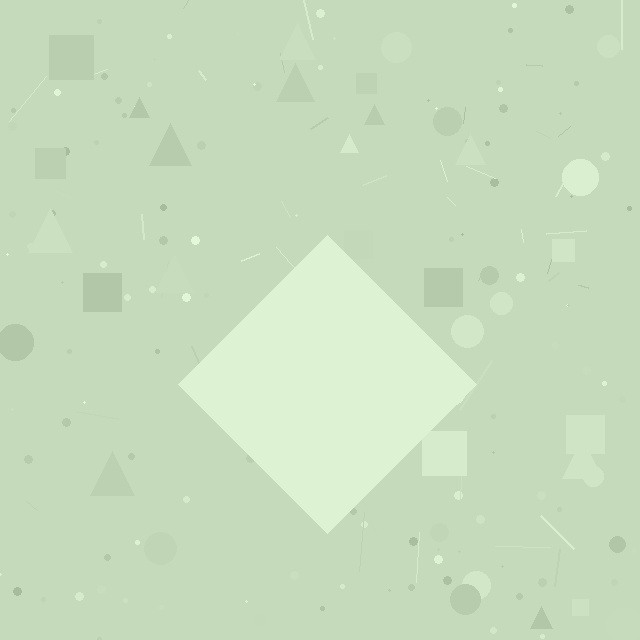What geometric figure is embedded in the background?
A diamond is embedded in the background.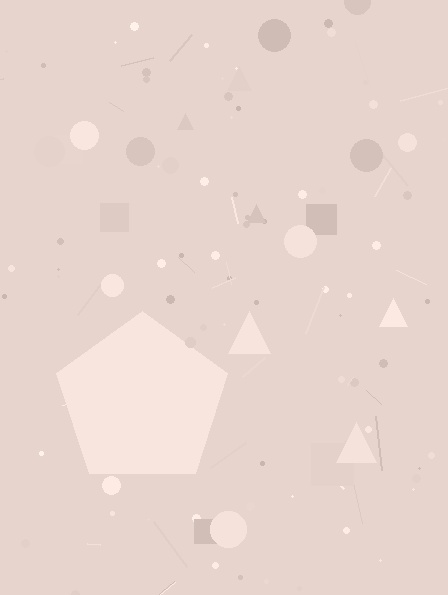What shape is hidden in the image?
A pentagon is hidden in the image.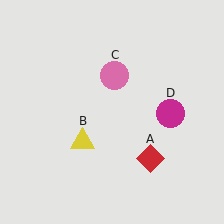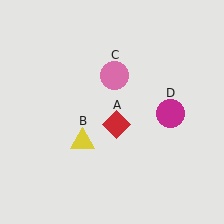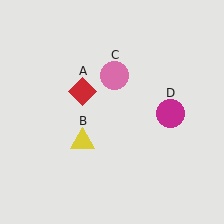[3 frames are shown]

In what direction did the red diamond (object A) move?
The red diamond (object A) moved up and to the left.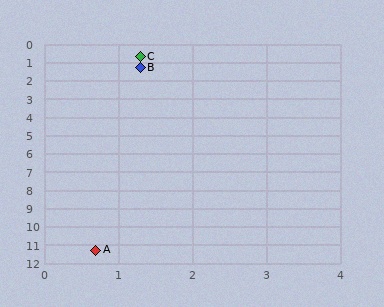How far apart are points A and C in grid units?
Points A and C are about 10.6 grid units apart.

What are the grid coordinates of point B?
Point B is at approximately (1.3, 1.3).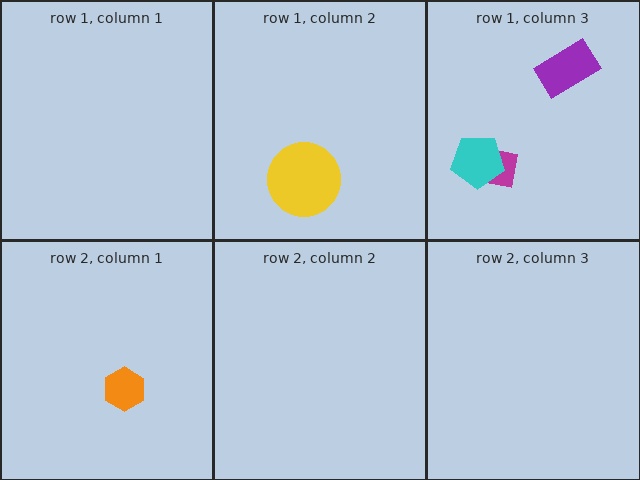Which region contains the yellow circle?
The row 1, column 2 region.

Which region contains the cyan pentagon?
The row 1, column 3 region.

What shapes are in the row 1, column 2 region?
The yellow circle.